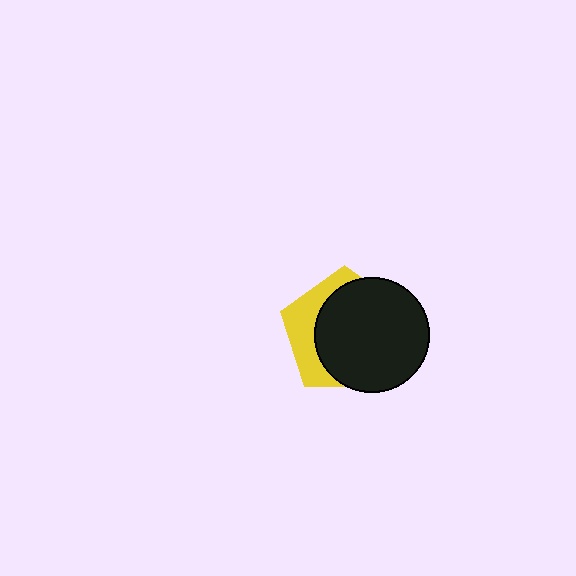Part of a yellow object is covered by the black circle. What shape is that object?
It is a pentagon.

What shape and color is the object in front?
The object in front is a black circle.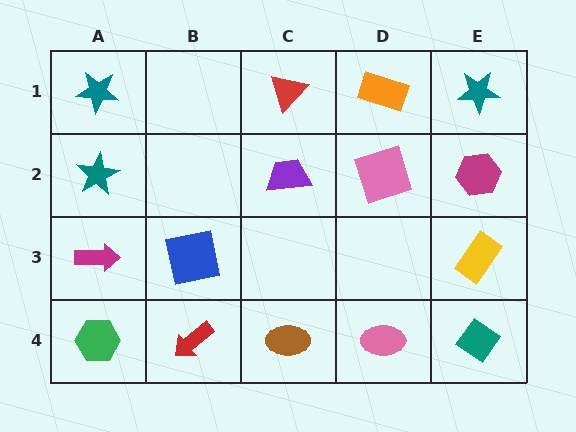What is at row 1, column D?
An orange rectangle.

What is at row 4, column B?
A red arrow.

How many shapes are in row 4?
5 shapes.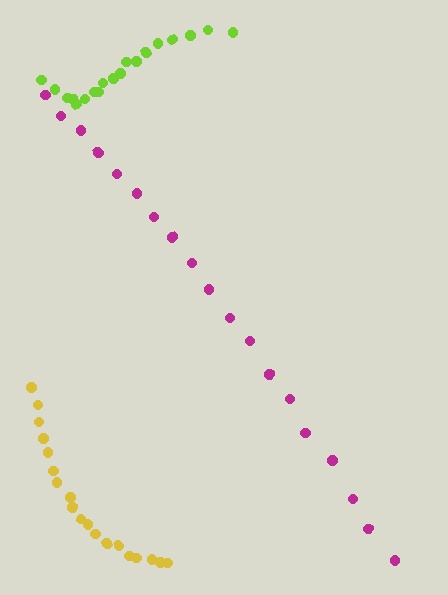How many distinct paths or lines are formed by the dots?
There are 3 distinct paths.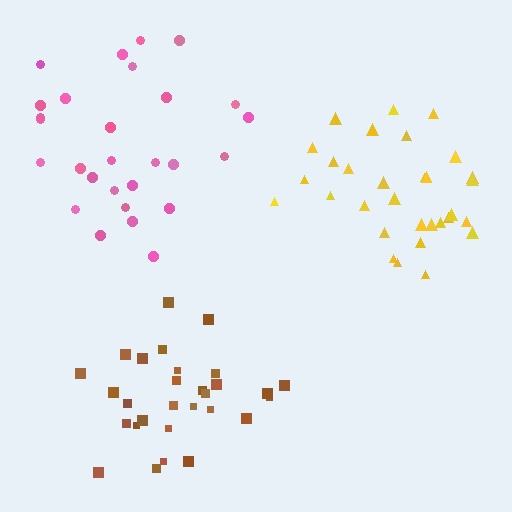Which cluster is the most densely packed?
Brown.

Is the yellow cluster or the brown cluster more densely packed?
Brown.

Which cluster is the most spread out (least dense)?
Pink.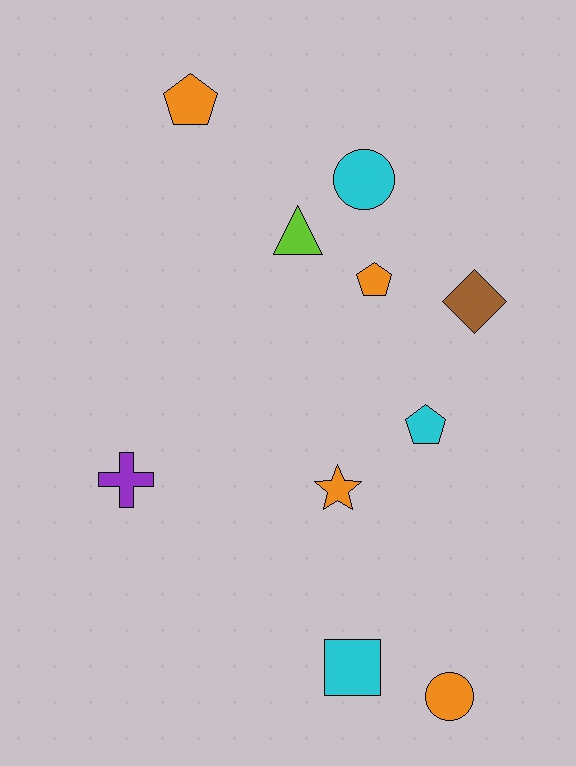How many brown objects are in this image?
There is 1 brown object.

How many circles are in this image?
There are 2 circles.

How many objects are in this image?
There are 10 objects.